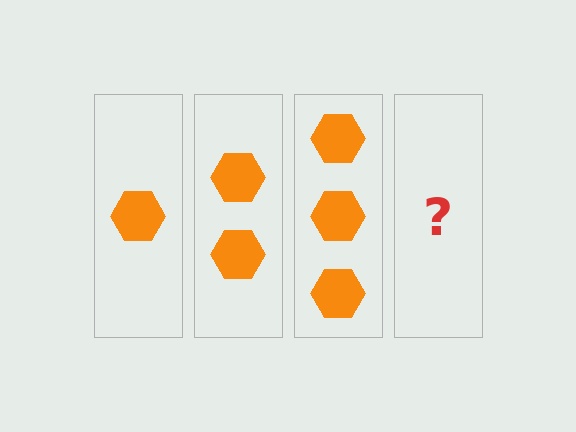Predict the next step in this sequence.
The next step is 4 hexagons.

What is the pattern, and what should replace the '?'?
The pattern is that each step adds one more hexagon. The '?' should be 4 hexagons.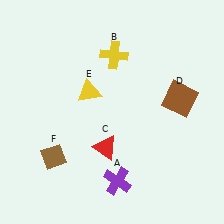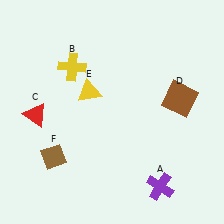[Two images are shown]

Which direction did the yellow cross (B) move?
The yellow cross (B) moved left.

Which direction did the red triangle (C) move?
The red triangle (C) moved left.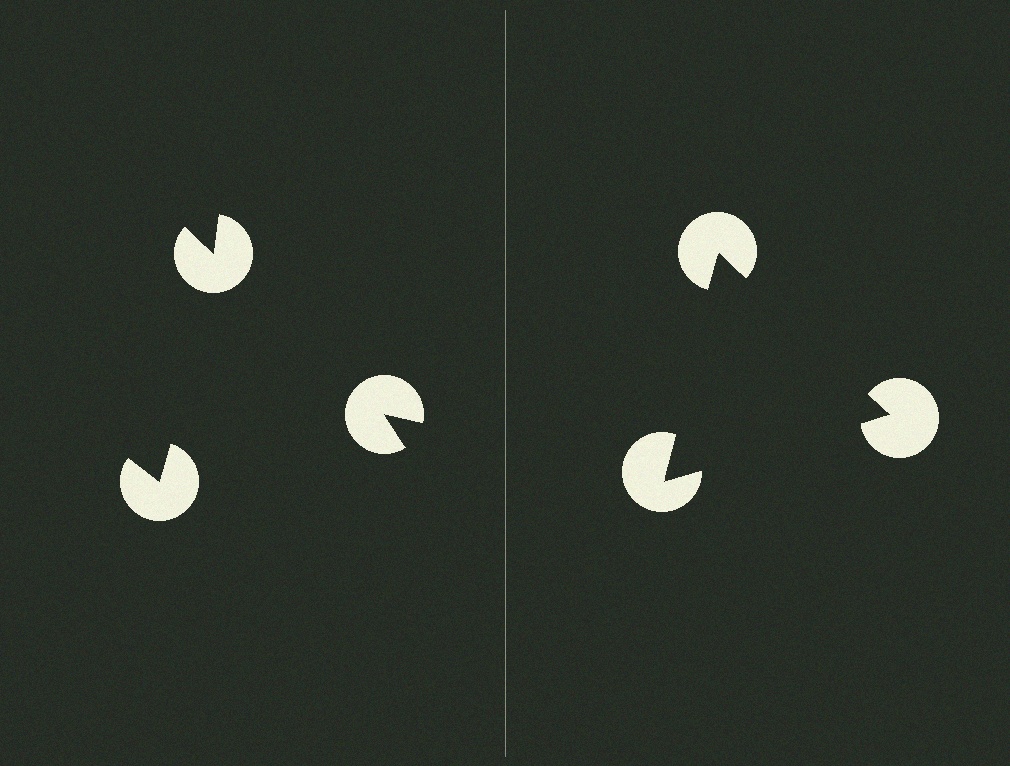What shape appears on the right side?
An illusory triangle.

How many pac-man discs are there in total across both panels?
6 — 3 on each side.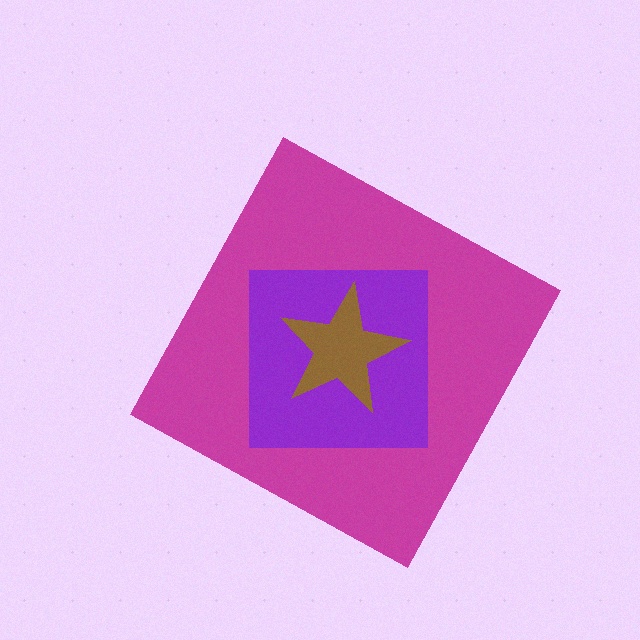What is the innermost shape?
The brown star.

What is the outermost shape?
The magenta diamond.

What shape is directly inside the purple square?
The brown star.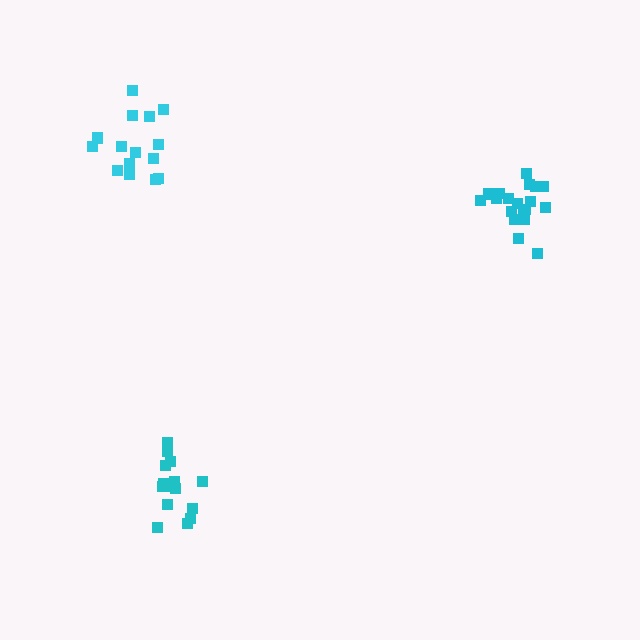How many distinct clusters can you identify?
There are 3 distinct clusters.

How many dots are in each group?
Group 1: 15 dots, Group 2: 15 dots, Group 3: 19 dots (49 total).